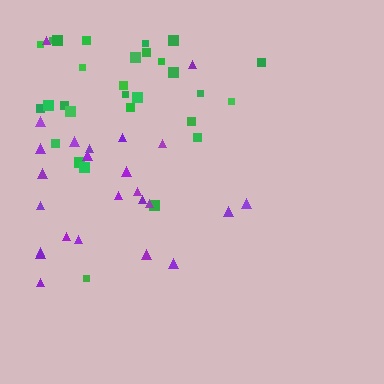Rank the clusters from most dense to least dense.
green, purple.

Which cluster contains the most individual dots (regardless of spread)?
Green (29).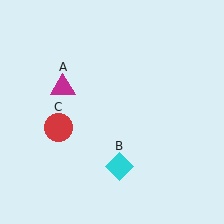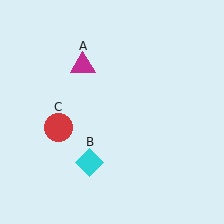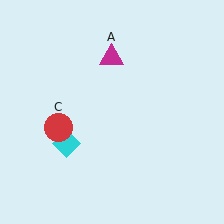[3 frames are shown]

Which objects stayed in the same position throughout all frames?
Red circle (object C) remained stationary.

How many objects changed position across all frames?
2 objects changed position: magenta triangle (object A), cyan diamond (object B).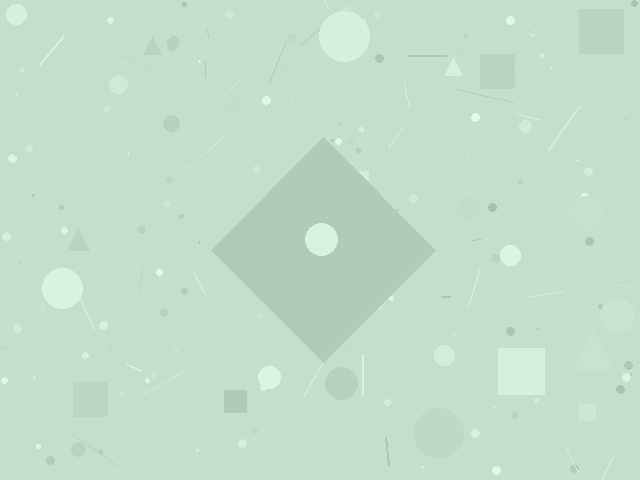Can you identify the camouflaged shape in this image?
The camouflaged shape is a diamond.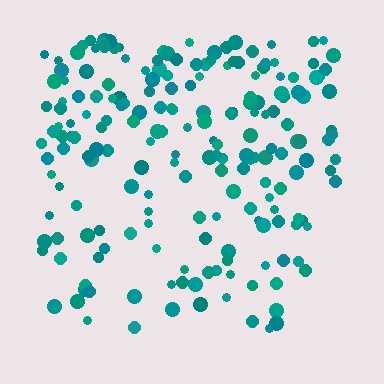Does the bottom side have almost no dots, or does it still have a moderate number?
Still a moderate number, just noticeably fewer than the top.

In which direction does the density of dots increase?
From bottom to top, with the top side densest.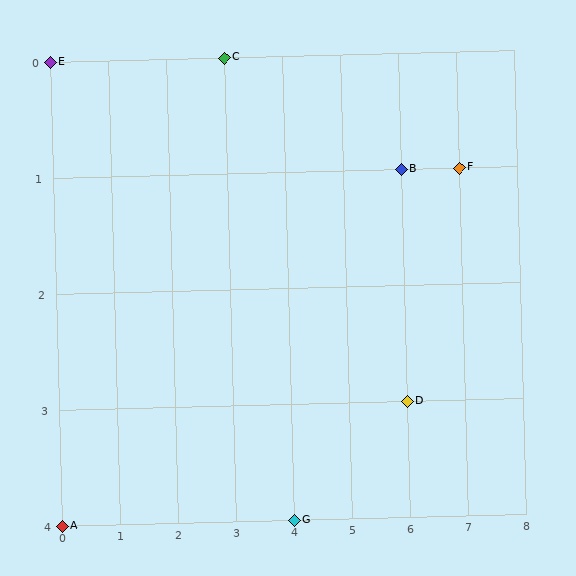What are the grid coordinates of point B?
Point B is at grid coordinates (6, 1).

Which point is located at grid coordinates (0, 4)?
Point A is at (0, 4).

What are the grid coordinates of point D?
Point D is at grid coordinates (6, 3).